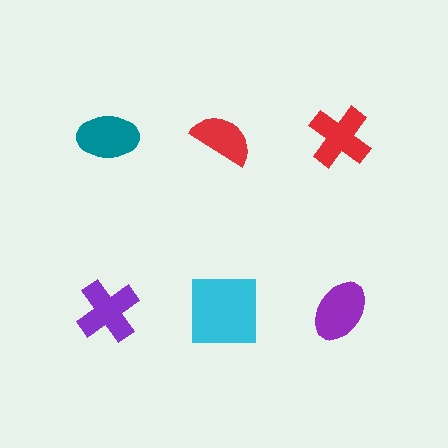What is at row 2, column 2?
A cyan square.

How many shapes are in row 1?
3 shapes.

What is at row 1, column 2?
A red semicircle.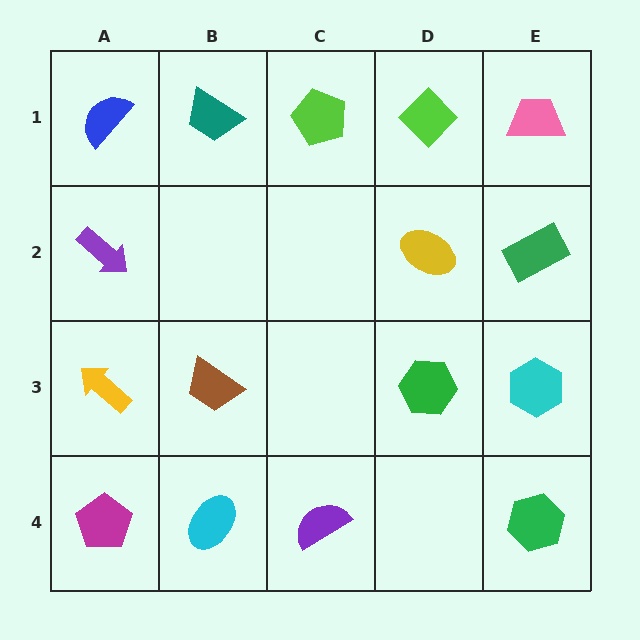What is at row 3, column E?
A cyan hexagon.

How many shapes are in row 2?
3 shapes.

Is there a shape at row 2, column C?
No, that cell is empty.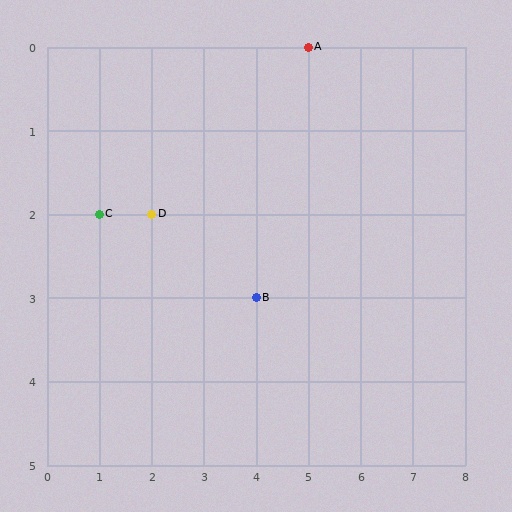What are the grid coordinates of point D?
Point D is at grid coordinates (2, 2).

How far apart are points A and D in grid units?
Points A and D are 3 columns and 2 rows apart (about 3.6 grid units diagonally).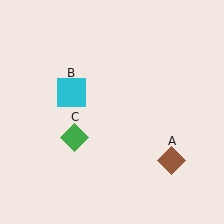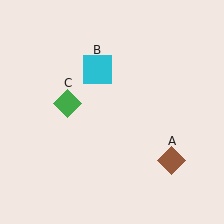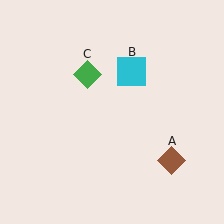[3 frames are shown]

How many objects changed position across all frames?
2 objects changed position: cyan square (object B), green diamond (object C).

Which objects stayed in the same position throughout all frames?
Brown diamond (object A) remained stationary.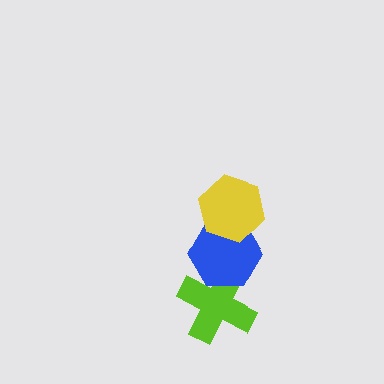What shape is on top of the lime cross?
The blue hexagon is on top of the lime cross.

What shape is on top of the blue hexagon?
The yellow hexagon is on top of the blue hexagon.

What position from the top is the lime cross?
The lime cross is 3rd from the top.